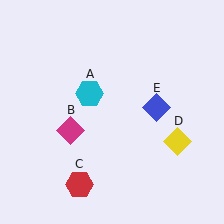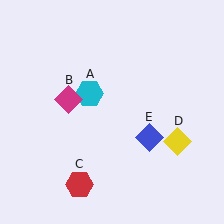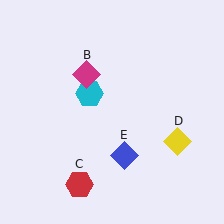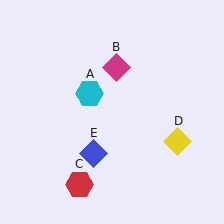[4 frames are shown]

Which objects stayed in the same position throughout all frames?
Cyan hexagon (object A) and red hexagon (object C) and yellow diamond (object D) remained stationary.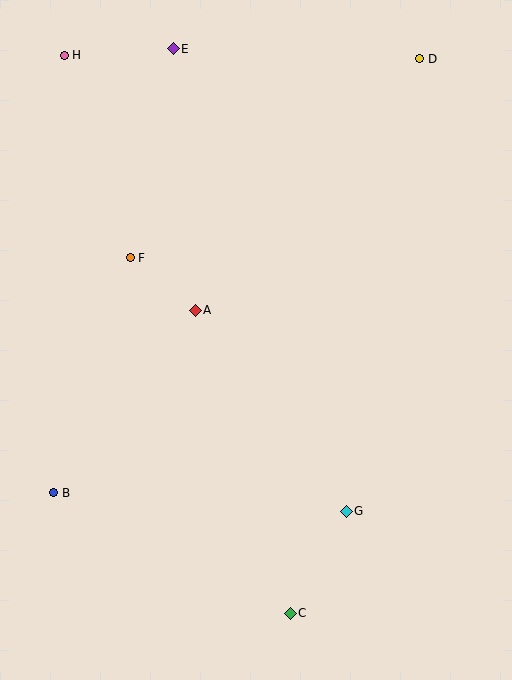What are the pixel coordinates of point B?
Point B is at (54, 493).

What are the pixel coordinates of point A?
Point A is at (195, 310).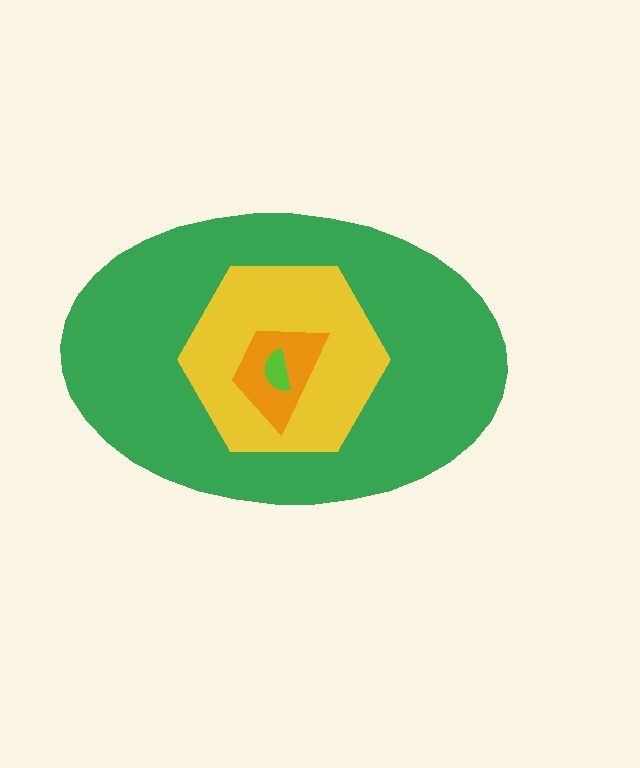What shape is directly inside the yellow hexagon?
The orange trapezoid.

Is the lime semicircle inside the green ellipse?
Yes.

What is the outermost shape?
The green ellipse.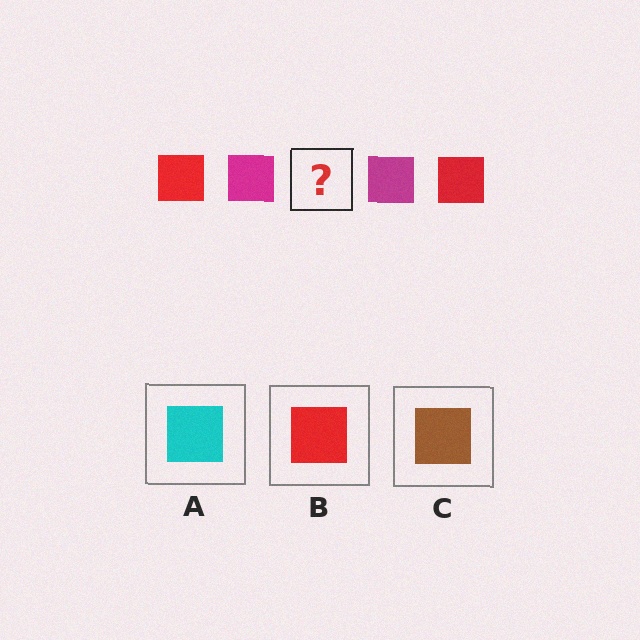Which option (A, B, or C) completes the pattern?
B.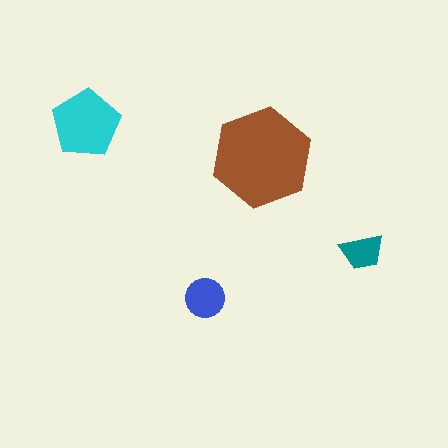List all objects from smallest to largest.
The teal trapezoid, the blue circle, the cyan pentagon, the brown hexagon.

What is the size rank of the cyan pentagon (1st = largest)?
2nd.